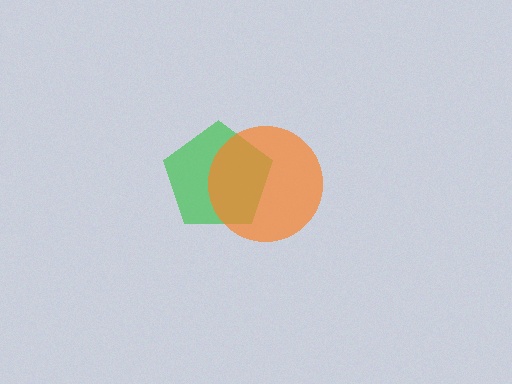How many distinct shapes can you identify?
There are 2 distinct shapes: a green pentagon, an orange circle.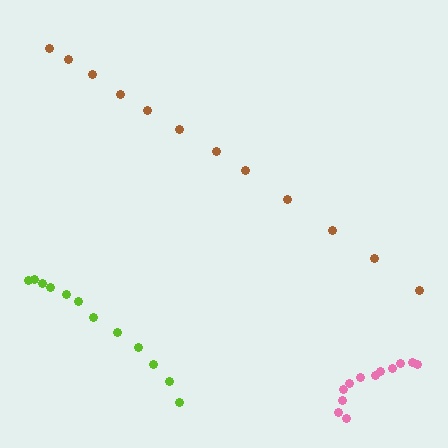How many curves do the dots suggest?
There are 3 distinct paths.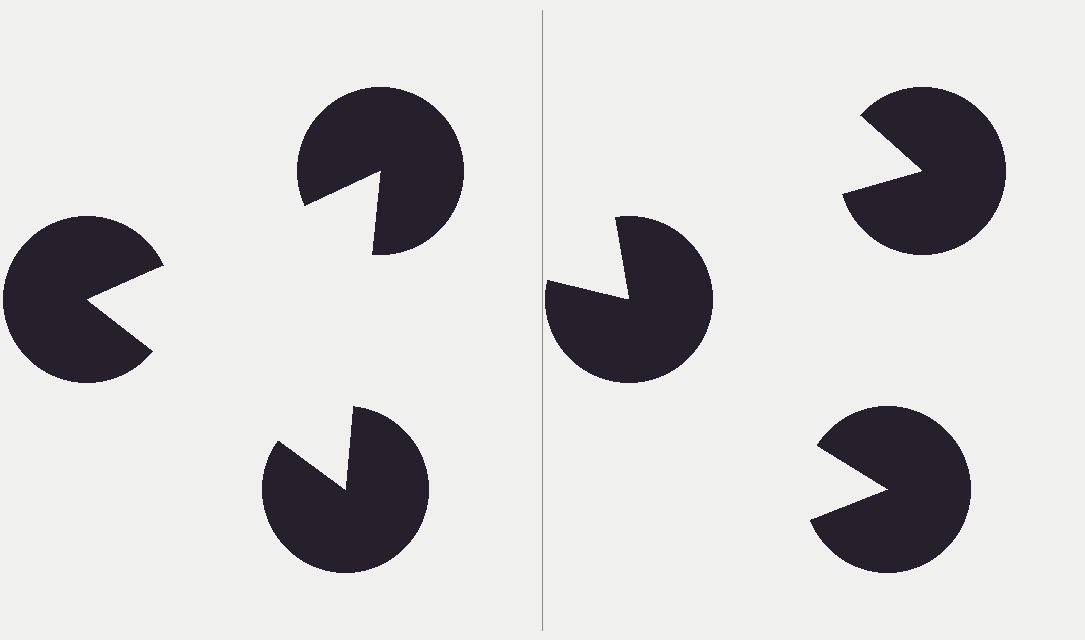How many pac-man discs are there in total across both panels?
6 — 3 on each side.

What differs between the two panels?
The pac-man discs are positioned identically on both sides; only the wedge orientations differ. On the left they align to a triangle; on the right they are misaligned.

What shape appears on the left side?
An illusory triangle.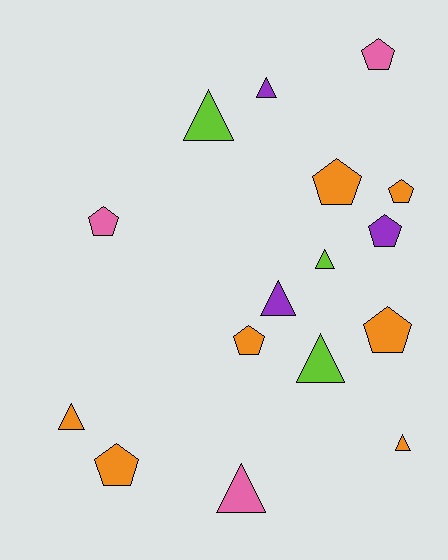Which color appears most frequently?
Orange, with 7 objects.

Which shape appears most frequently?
Triangle, with 8 objects.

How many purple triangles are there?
There are 2 purple triangles.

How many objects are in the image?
There are 16 objects.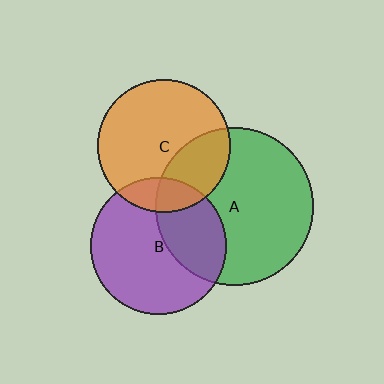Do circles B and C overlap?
Yes.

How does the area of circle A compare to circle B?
Approximately 1.3 times.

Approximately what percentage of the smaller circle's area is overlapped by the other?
Approximately 15%.